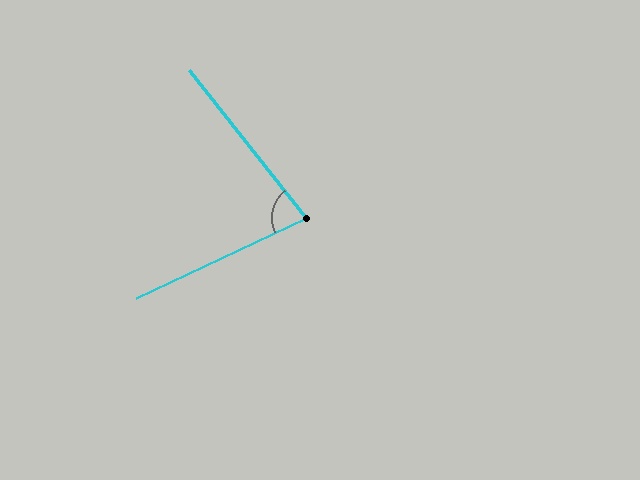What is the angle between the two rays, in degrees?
Approximately 77 degrees.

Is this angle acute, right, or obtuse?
It is acute.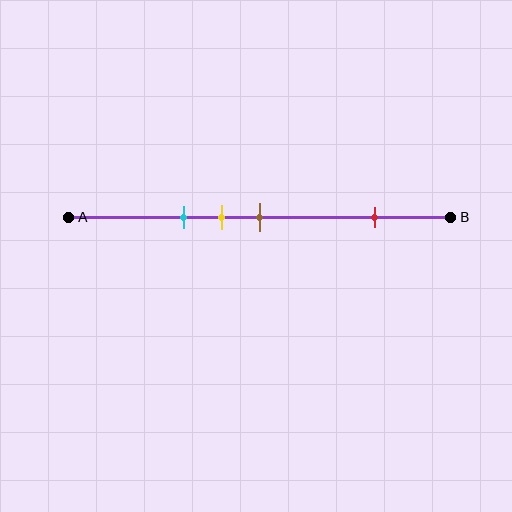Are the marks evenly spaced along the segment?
No, the marks are not evenly spaced.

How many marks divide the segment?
There are 4 marks dividing the segment.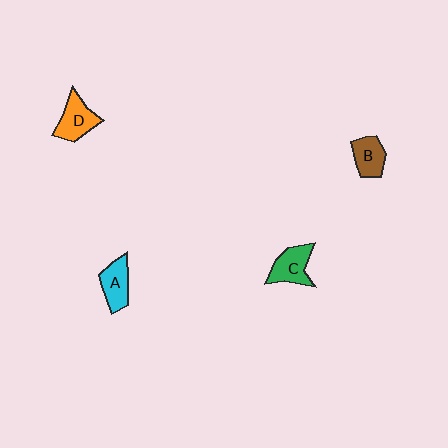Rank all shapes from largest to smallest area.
From largest to smallest: D (orange), C (green), A (cyan), B (brown).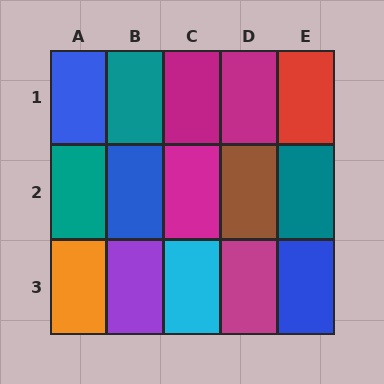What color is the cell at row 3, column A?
Orange.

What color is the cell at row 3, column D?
Magenta.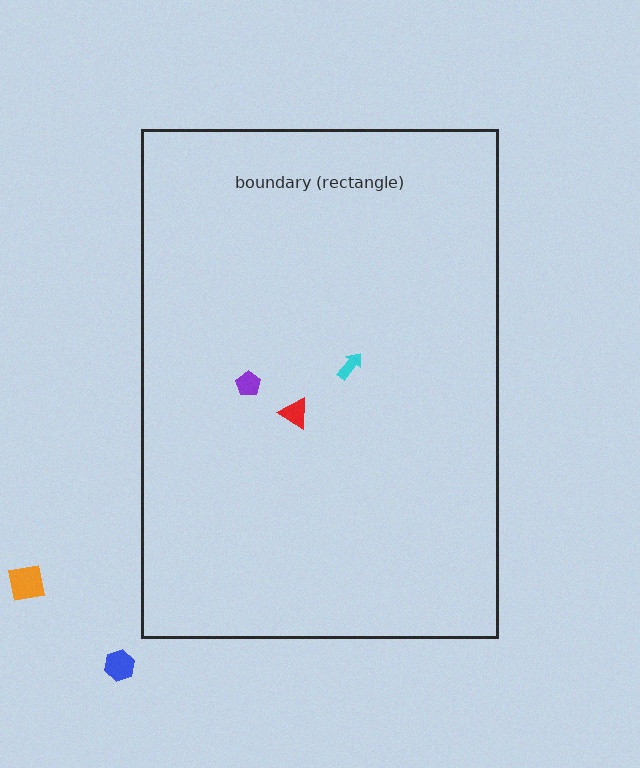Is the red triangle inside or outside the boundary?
Inside.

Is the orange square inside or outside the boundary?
Outside.